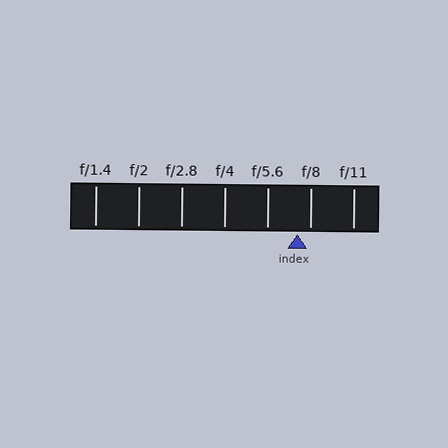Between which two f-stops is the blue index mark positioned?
The index mark is between f/5.6 and f/8.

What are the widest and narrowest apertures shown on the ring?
The widest aperture shown is f/1.4 and the narrowest is f/11.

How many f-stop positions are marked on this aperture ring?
There are 7 f-stop positions marked.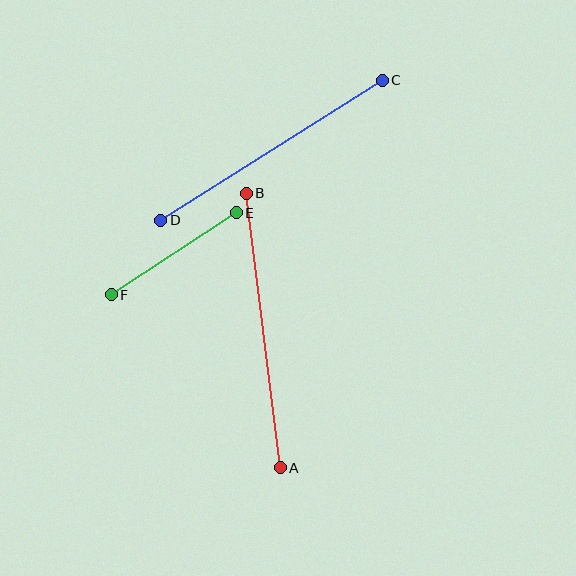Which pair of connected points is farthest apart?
Points A and B are farthest apart.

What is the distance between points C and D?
The distance is approximately 262 pixels.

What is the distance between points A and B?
The distance is approximately 277 pixels.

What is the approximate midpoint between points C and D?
The midpoint is at approximately (272, 150) pixels.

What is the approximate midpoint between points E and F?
The midpoint is at approximately (174, 254) pixels.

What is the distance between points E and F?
The distance is approximately 150 pixels.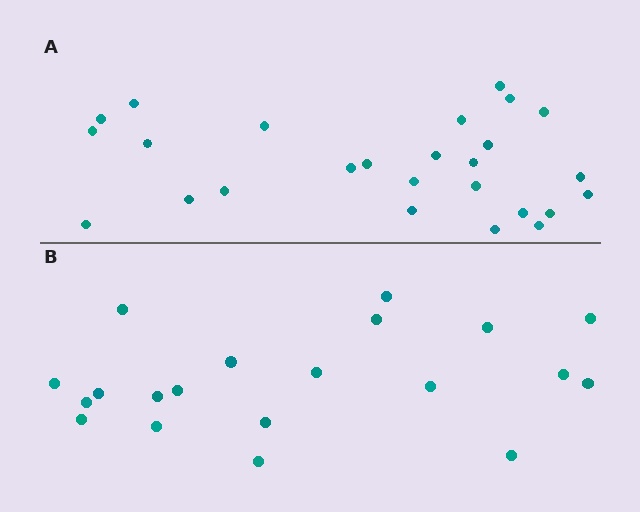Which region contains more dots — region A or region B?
Region A (the top region) has more dots.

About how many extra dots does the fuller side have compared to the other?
Region A has about 6 more dots than region B.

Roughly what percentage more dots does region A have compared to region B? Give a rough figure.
About 30% more.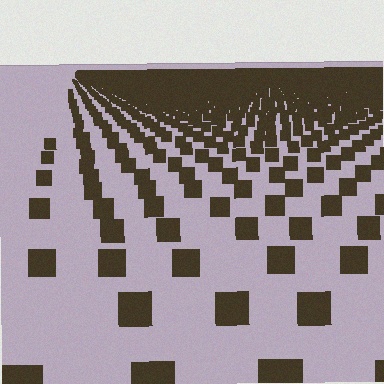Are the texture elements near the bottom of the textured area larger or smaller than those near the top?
Larger. Near the bottom, elements are closer to the viewer and appear at a bigger on-screen size.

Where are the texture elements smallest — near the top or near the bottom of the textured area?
Near the top.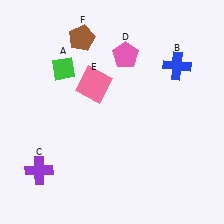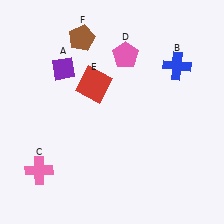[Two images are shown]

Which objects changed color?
A changed from green to purple. C changed from purple to pink. E changed from pink to red.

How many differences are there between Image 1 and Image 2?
There are 3 differences between the two images.